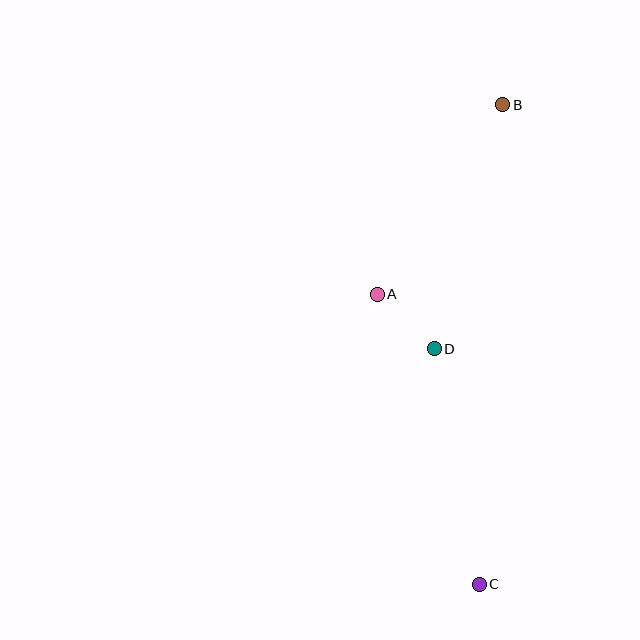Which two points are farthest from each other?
Points B and C are farthest from each other.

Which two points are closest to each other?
Points A and D are closest to each other.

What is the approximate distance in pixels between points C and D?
The distance between C and D is approximately 240 pixels.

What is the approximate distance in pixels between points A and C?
The distance between A and C is approximately 307 pixels.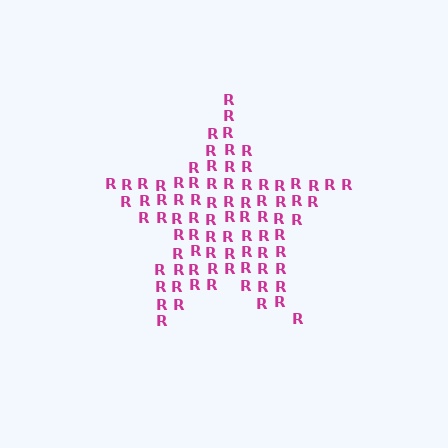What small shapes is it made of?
It is made of small letter R's.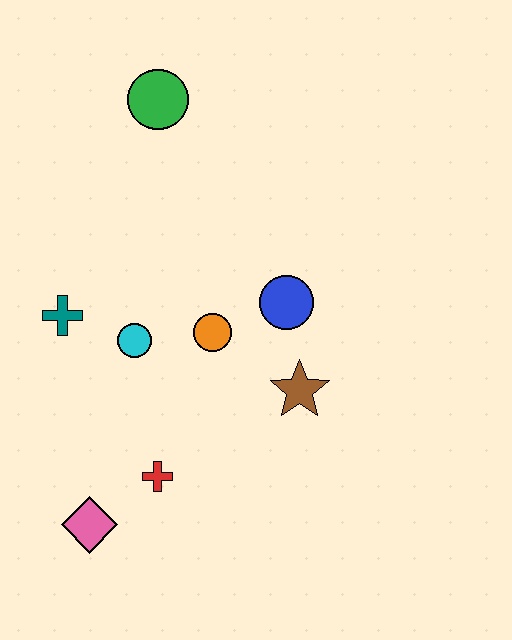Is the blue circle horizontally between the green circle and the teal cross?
No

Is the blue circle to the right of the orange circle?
Yes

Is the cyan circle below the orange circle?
Yes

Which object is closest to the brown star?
The blue circle is closest to the brown star.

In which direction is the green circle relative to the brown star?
The green circle is above the brown star.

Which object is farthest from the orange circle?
The green circle is farthest from the orange circle.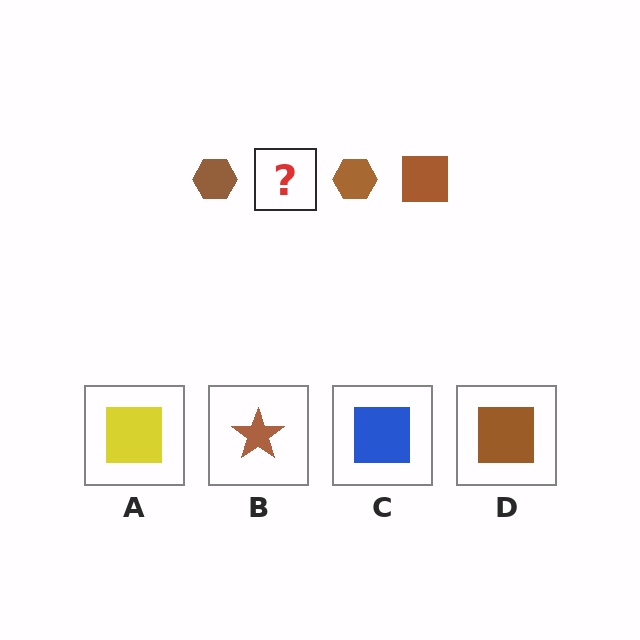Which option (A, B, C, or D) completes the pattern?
D.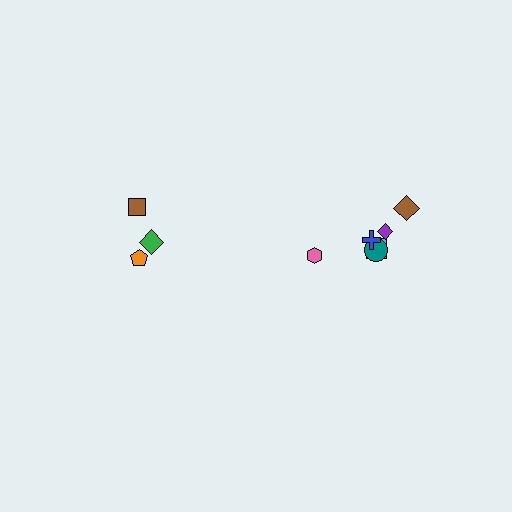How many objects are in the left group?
There are 3 objects.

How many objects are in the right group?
There are 6 objects.